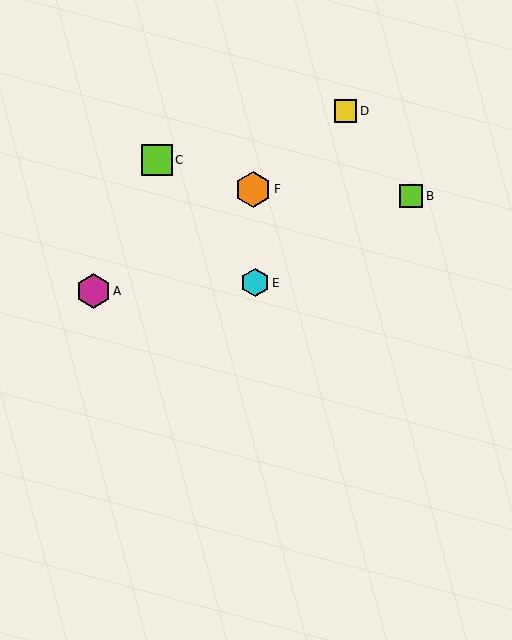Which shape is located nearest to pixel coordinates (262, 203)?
The orange hexagon (labeled F) at (253, 189) is nearest to that location.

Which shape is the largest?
The orange hexagon (labeled F) is the largest.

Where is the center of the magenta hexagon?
The center of the magenta hexagon is at (93, 291).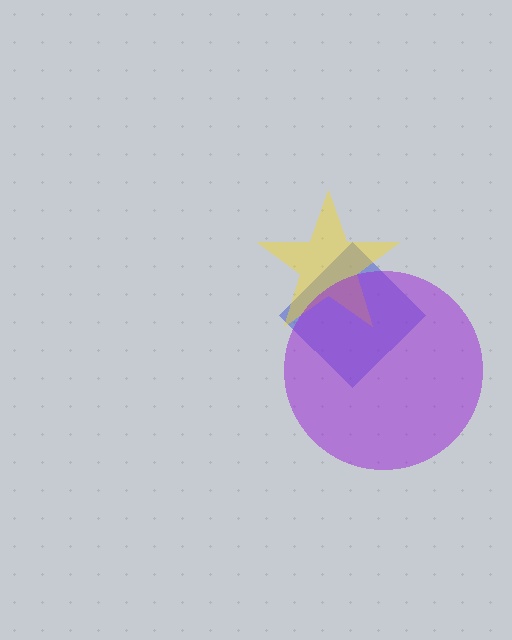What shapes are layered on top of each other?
The layered shapes are: a blue diamond, a yellow star, a purple circle.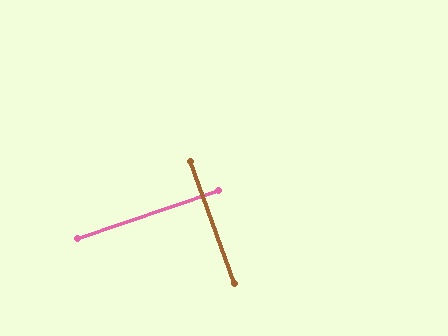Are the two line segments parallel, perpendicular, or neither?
Perpendicular — they meet at approximately 89°.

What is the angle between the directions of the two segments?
Approximately 89 degrees.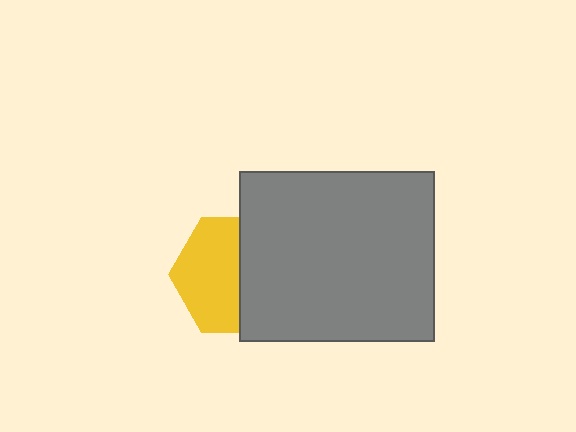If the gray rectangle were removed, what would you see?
You would see the complete yellow hexagon.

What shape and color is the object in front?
The object in front is a gray rectangle.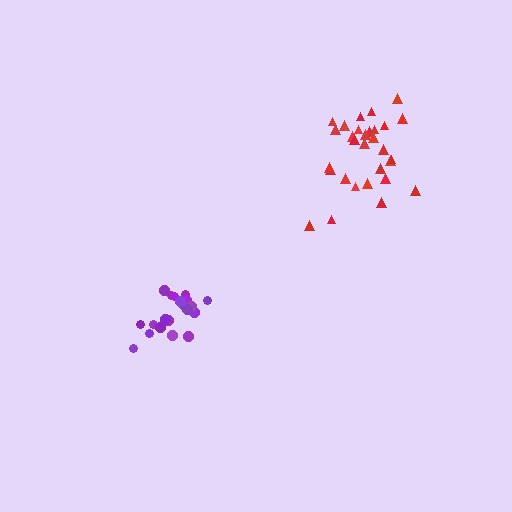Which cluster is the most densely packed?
Red.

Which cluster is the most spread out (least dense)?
Purple.